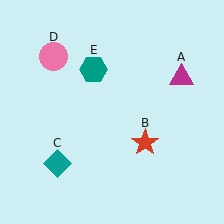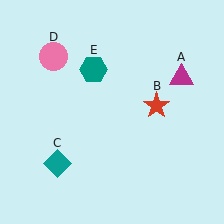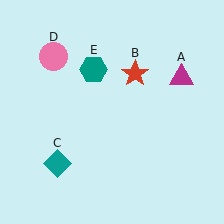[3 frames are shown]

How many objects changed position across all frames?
1 object changed position: red star (object B).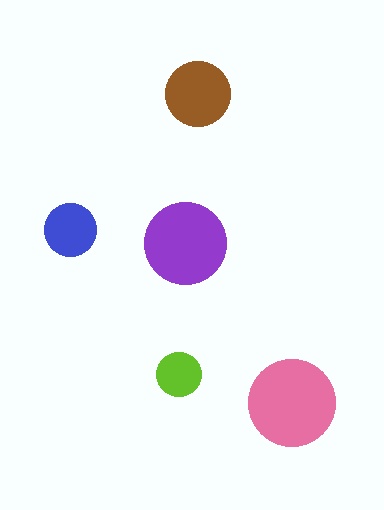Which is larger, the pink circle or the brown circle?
The pink one.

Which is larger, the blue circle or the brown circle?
The brown one.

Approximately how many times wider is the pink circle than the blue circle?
About 1.5 times wider.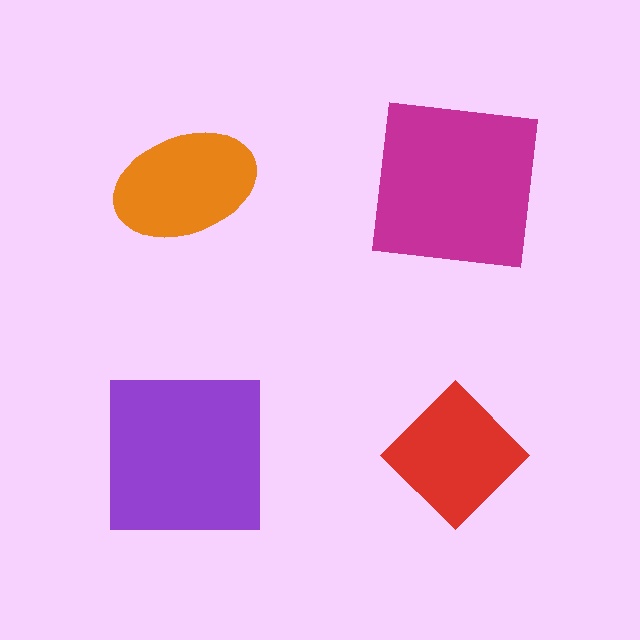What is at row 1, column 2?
A magenta square.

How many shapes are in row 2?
2 shapes.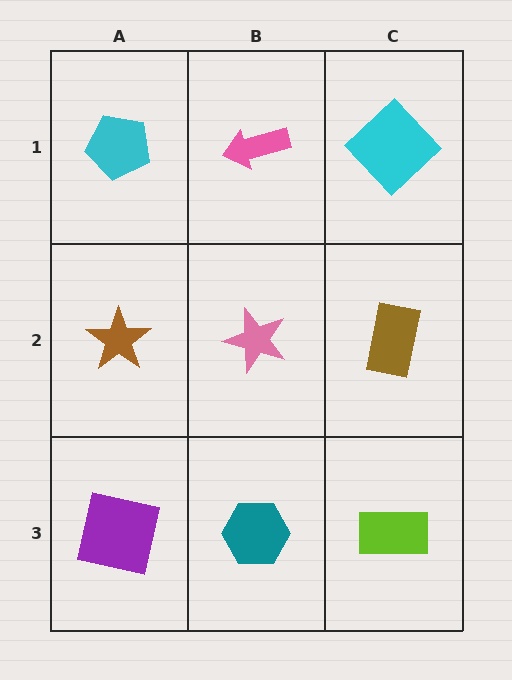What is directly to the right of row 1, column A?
A pink arrow.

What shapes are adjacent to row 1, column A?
A brown star (row 2, column A), a pink arrow (row 1, column B).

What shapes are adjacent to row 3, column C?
A brown rectangle (row 2, column C), a teal hexagon (row 3, column B).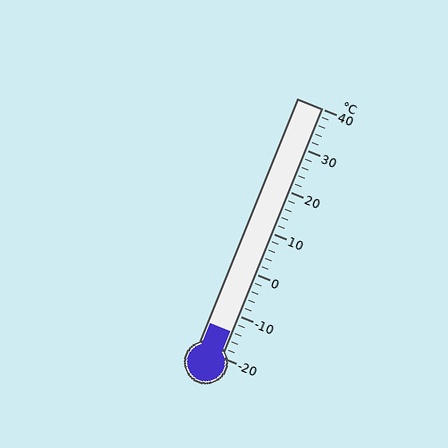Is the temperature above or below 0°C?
The temperature is below 0°C.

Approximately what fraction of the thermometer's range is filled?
The thermometer is filled to approximately 10% of its range.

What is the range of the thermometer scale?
The thermometer scale ranges from -20°C to 40°C.